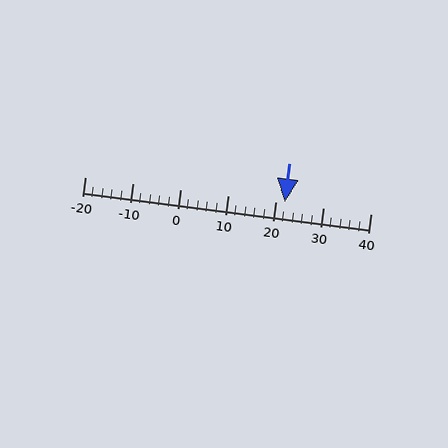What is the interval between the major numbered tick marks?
The major tick marks are spaced 10 units apart.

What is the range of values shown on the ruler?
The ruler shows values from -20 to 40.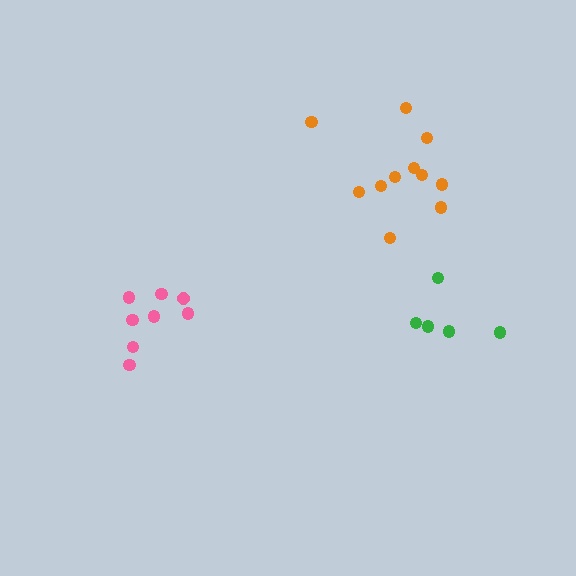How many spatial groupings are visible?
There are 3 spatial groupings.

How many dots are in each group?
Group 1: 5 dots, Group 2: 8 dots, Group 3: 11 dots (24 total).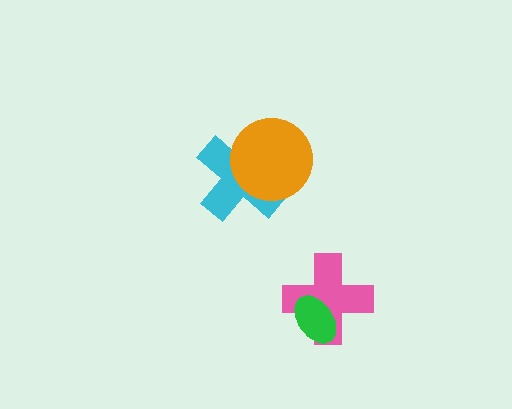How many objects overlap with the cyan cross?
1 object overlaps with the cyan cross.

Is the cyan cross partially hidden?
Yes, it is partially covered by another shape.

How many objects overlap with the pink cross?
1 object overlaps with the pink cross.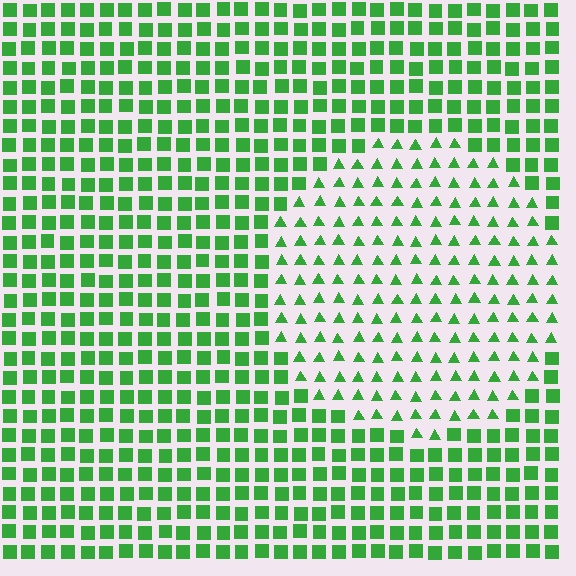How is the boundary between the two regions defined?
The boundary is defined by a change in element shape: triangles inside vs. squares outside. All elements share the same color and spacing.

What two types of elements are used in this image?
The image uses triangles inside the circle region and squares outside it.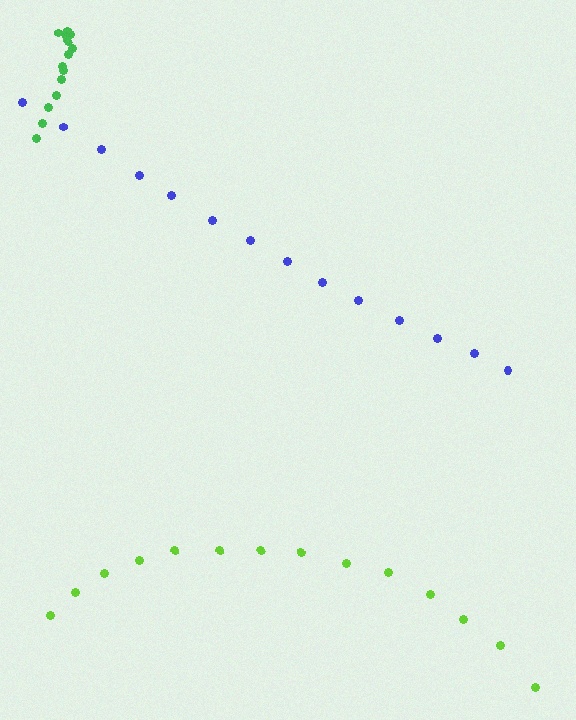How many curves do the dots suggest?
There are 3 distinct paths.